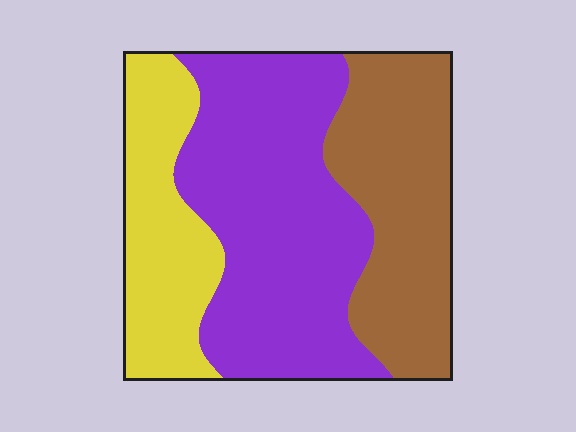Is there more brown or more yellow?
Brown.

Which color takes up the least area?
Yellow, at roughly 25%.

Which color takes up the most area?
Purple, at roughly 45%.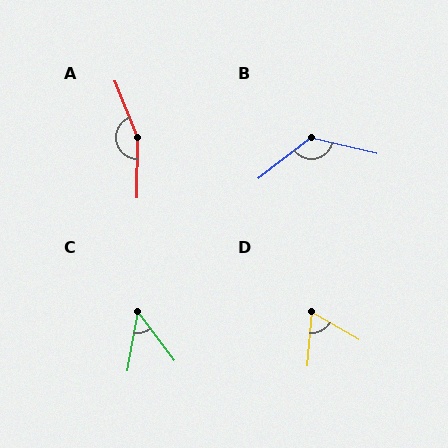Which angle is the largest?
A, at approximately 158 degrees.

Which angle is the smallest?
C, at approximately 47 degrees.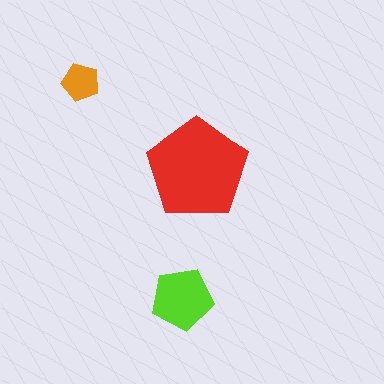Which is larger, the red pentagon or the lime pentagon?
The red one.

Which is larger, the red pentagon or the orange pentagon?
The red one.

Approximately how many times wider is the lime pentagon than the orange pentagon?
About 1.5 times wider.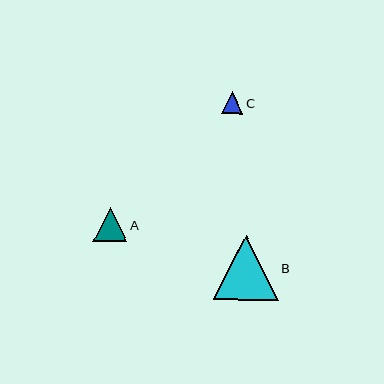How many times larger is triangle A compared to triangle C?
Triangle A is approximately 1.6 times the size of triangle C.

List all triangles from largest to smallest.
From largest to smallest: B, A, C.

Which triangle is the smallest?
Triangle C is the smallest with a size of approximately 21 pixels.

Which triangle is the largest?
Triangle B is the largest with a size of approximately 65 pixels.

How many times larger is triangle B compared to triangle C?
Triangle B is approximately 3.0 times the size of triangle C.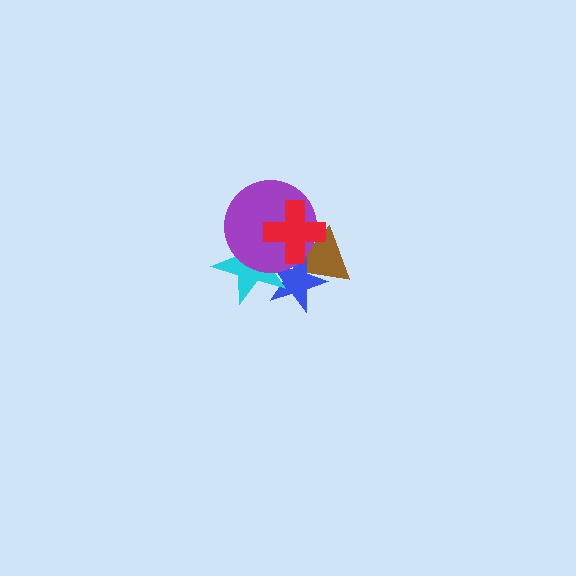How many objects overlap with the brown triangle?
3 objects overlap with the brown triangle.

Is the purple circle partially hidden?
Yes, it is partially covered by another shape.